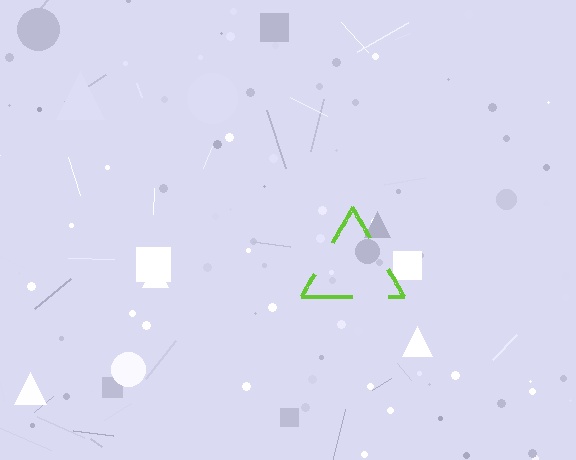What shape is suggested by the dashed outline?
The dashed outline suggests a triangle.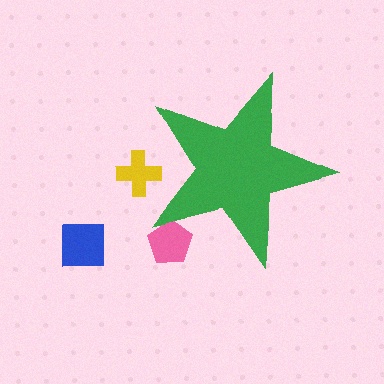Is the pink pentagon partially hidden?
Yes, the pink pentagon is partially hidden behind the green star.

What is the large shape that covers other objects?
A green star.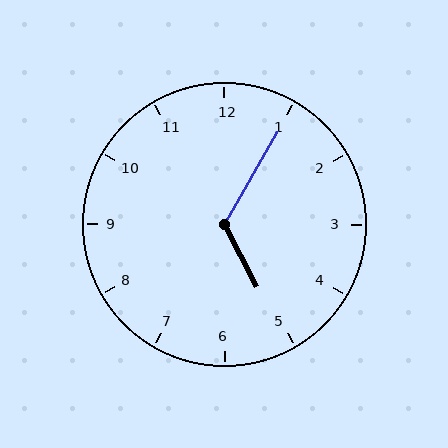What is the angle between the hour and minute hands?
Approximately 122 degrees.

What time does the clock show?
5:05.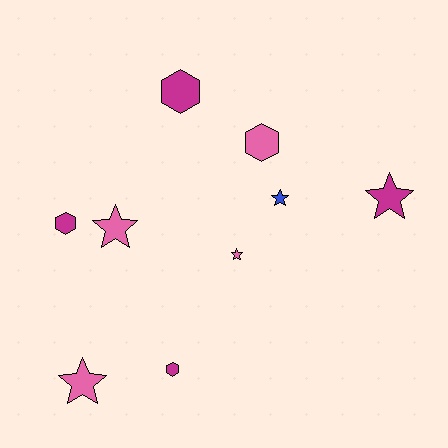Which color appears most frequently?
Magenta, with 4 objects.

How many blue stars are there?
There is 1 blue star.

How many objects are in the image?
There are 9 objects.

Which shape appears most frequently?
Star, with 5 objects.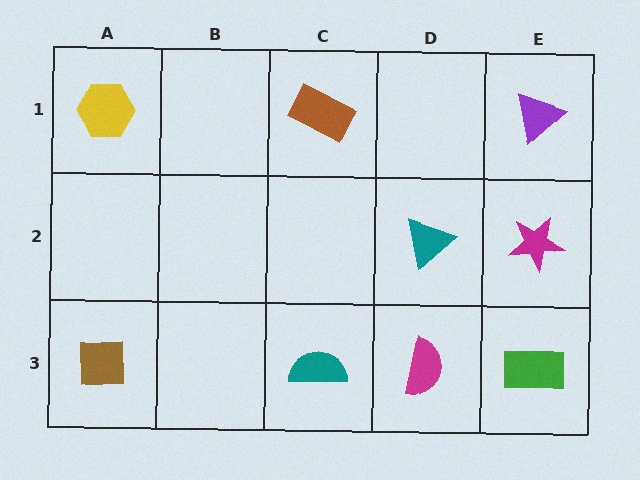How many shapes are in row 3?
4 shapes.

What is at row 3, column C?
A teal semicircle.